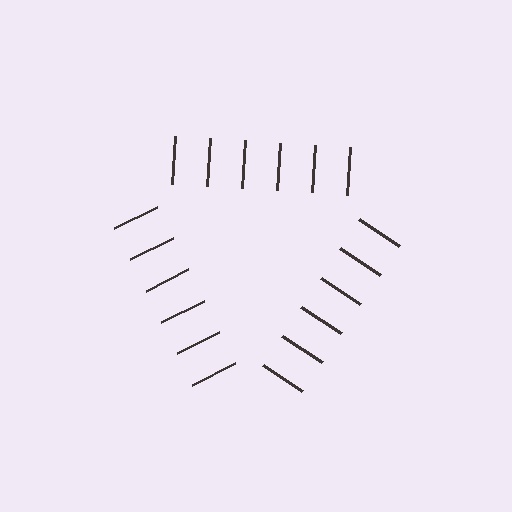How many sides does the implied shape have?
3 sides — the line-ends trace a triangle.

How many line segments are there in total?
18 — 6 along each of the 3 edges.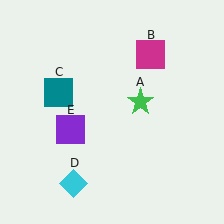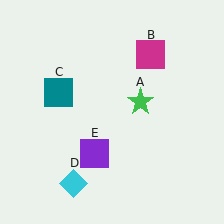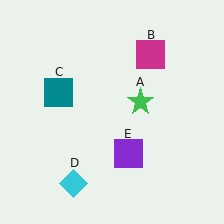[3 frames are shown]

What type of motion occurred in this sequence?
The purple square (object E) rotated counterclockwise around the center of the scene.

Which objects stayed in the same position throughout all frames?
Green star (object A) and magenta square (object B) and teal square (object C) and cyan diamond (object D) remained stationary.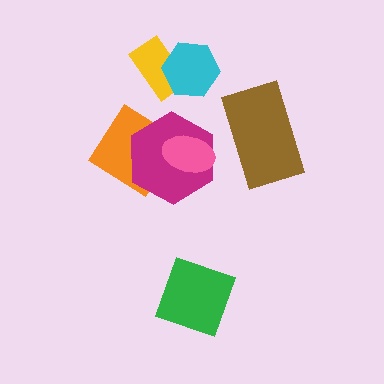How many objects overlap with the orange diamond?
2 objects overlap with the orange diamond.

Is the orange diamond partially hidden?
Yes, it is partially covered by another shape.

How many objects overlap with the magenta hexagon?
2 objects overlap with the magenta hexagon.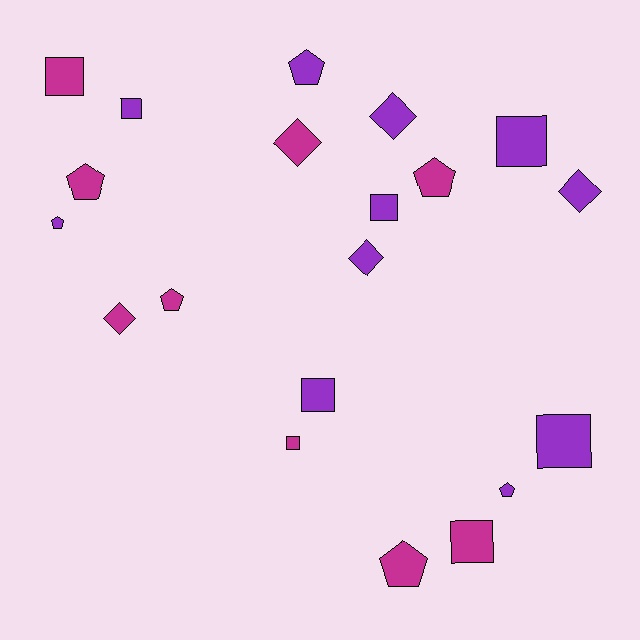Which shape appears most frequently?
Square, with 8 objects.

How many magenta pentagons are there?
There are 4 magenta pentagons.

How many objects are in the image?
There are 20 objects.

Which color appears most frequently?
Purple, with 11 objects.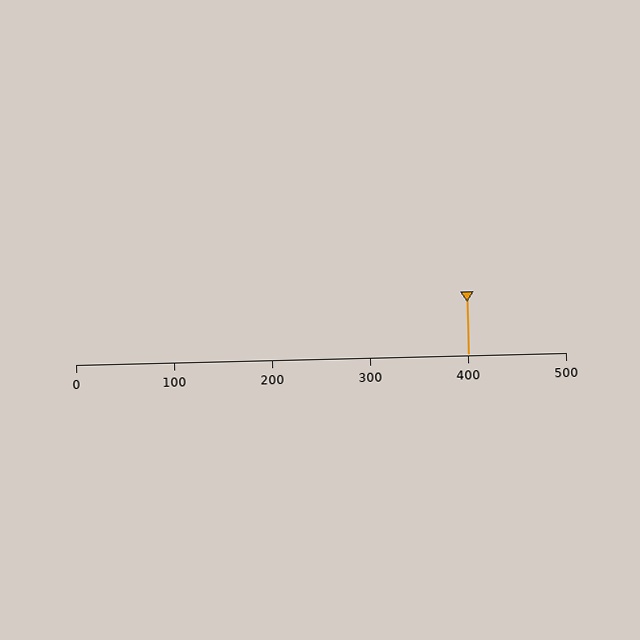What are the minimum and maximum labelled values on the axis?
The axis runs from 0 to 500.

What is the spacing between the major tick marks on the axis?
The major ticks are spaced 100 apart.